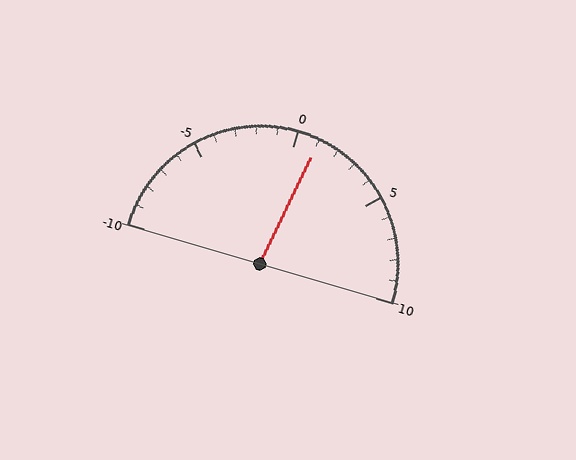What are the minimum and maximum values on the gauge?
The gauge ranges from -10 to 10.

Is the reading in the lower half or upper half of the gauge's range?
The reading is in the upper half of the range (-10 to 10).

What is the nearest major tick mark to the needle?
The nearest major tick mark is 0.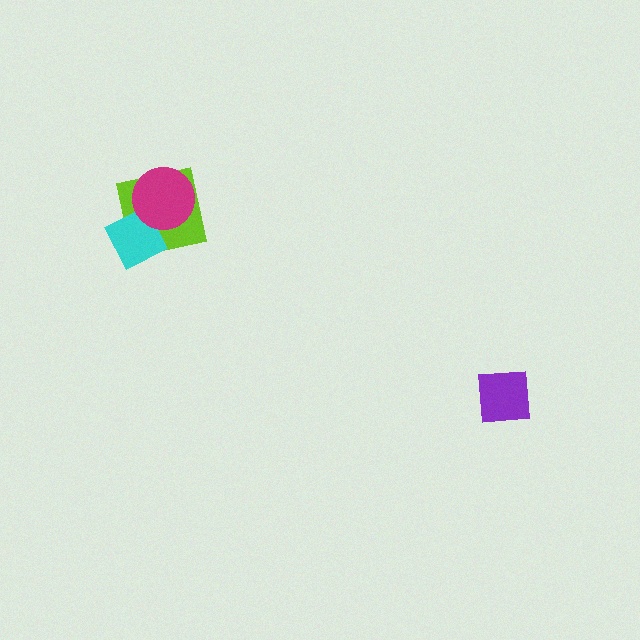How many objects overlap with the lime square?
2 objects overlap with the lime square.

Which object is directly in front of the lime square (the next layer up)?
The cyan diamond is directly in front of the lime square.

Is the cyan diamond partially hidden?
Yes, it is partially covered by another shape.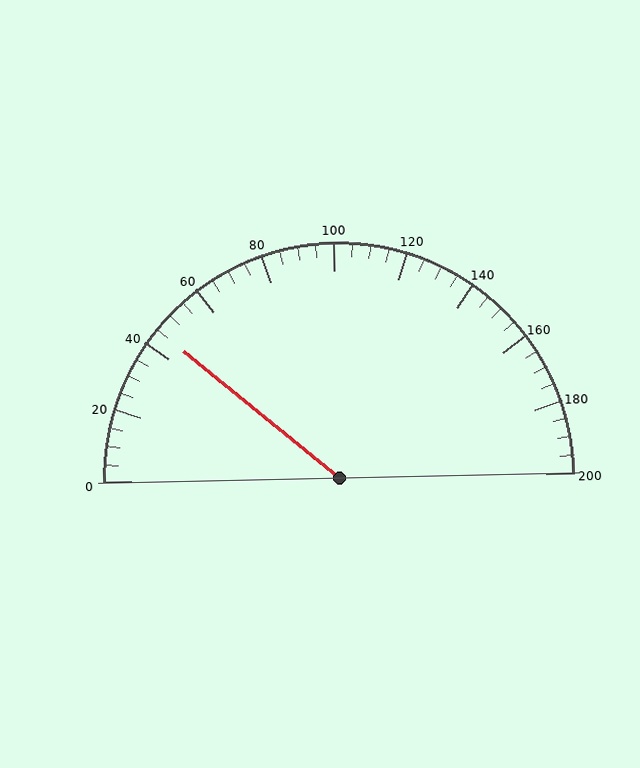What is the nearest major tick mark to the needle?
The nearest major tick mark is 40.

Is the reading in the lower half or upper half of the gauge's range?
The reading is in the lower half of the range (0 to 200).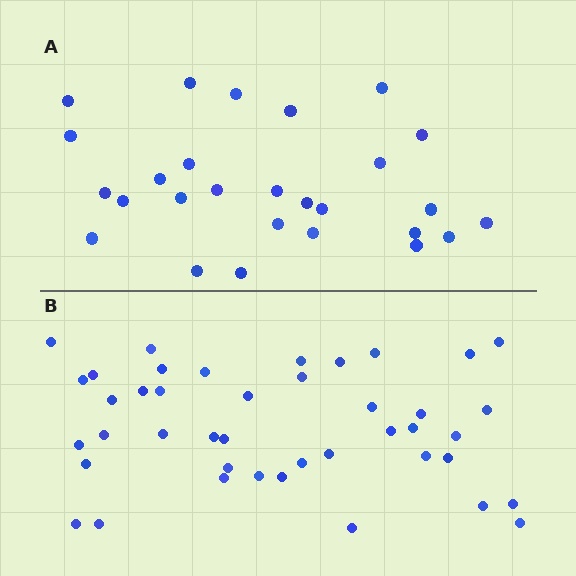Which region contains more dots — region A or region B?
Region B (the bottom region) has more dots.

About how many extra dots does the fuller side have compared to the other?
Region B has approximately 15 more dots than region A.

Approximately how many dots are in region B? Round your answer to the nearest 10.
About 40 dots. (The exact count is 42, which rounds to 40.)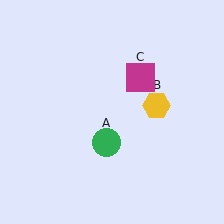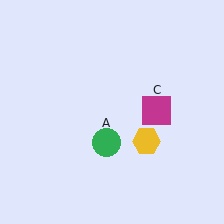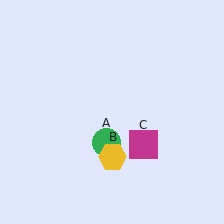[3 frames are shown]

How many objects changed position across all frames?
2 objects changed position: yellow hexagon (object B), magenta square (object C).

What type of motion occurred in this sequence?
The yellow hexagon (object B), magenta square (object C) rotated clockwise around the center of the scene.